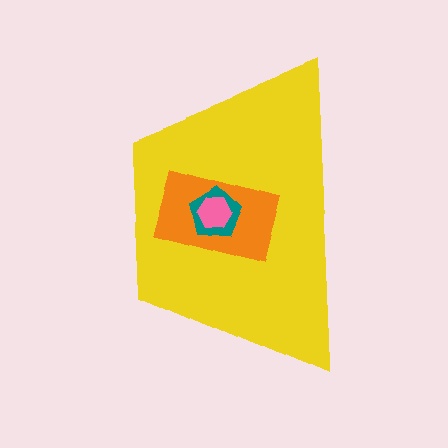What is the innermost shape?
The pink hexagon.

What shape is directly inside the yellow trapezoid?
The orange rectangle.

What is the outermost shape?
The yellow trapezoid.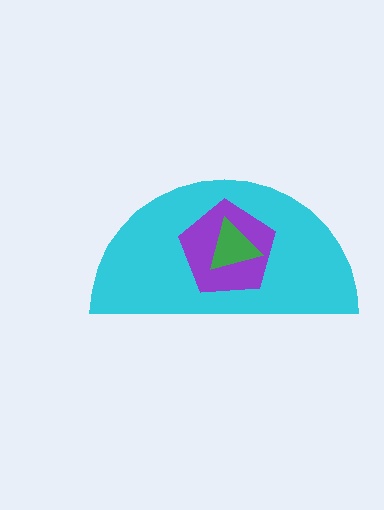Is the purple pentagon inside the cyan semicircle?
Yes.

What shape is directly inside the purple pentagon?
The green triangle.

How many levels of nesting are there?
3.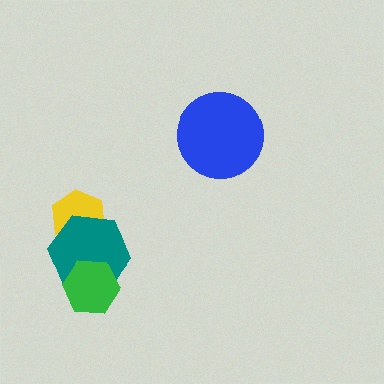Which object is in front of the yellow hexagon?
The teal hexagon is in front of the yellow hexagon.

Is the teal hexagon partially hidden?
Yes, it is partially covered by another shape.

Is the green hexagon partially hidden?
No, no other shape covers it.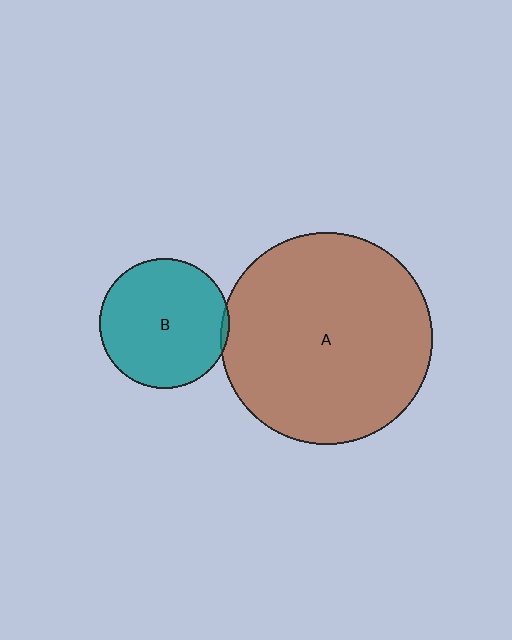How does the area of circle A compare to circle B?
Approximately 2.7 times.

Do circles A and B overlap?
Yes.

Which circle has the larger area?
Circle A (brown).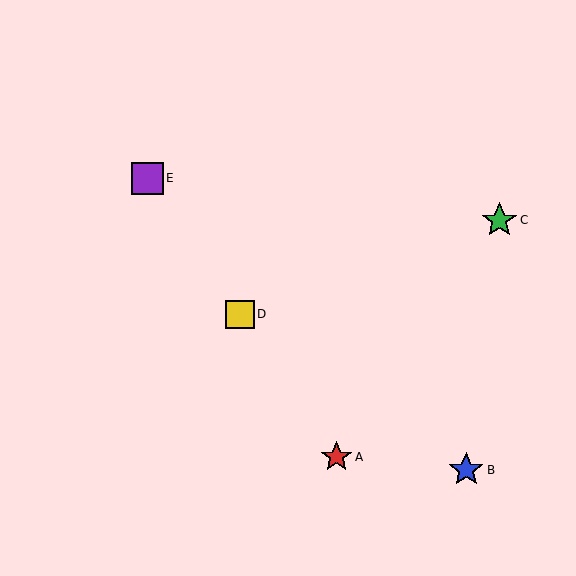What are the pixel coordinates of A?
Object A is at (337, 457).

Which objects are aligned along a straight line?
Objects A, D, E are aligned along a straight line.